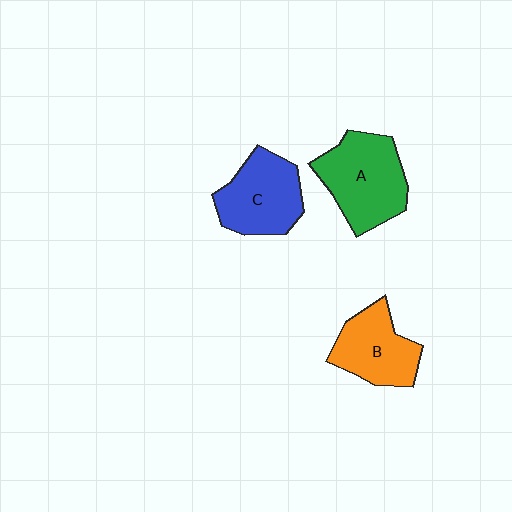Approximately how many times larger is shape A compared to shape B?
Approximately 1.3 times.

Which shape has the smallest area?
Shape B (orange).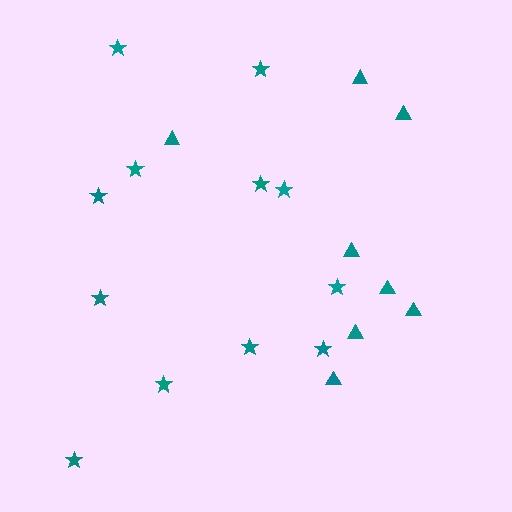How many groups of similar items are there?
There are 2 groups: one group of triangles (8) and one group of stars (12).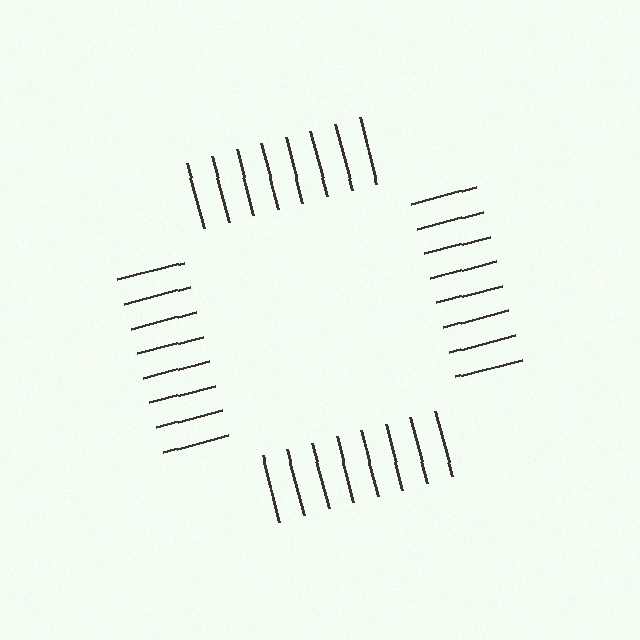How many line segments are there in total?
32 — 8 along each of the 4 edges.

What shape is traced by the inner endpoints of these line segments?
An illusory square — the line segments terminate on its edges but no continuous stroke is drawn.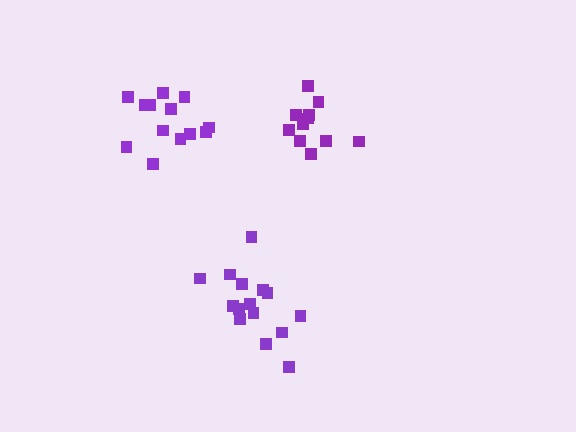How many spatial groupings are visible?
There are 3 spatial groupings.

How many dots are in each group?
Group 1: 15 dots, Group 2: 13 dots, Group 3: 11 dots (39 total).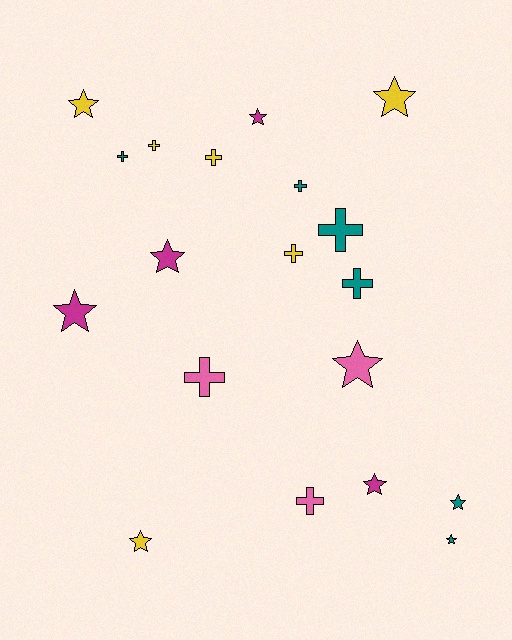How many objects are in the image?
There are 19 objects.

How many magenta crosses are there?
There are no magenta crosses.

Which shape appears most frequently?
Star, with 10 objects.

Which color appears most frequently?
Teal, with 6 objects.